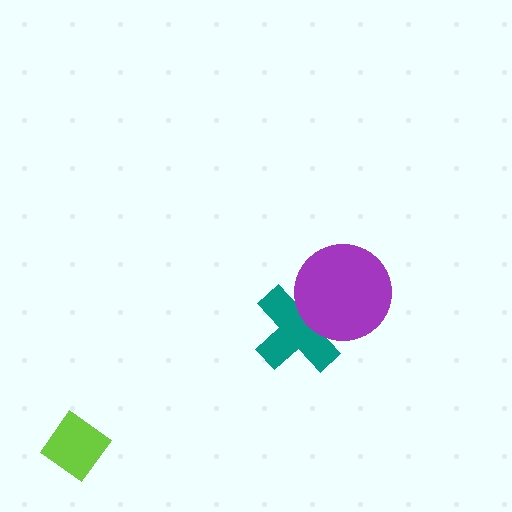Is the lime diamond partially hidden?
No, no other shape covers it.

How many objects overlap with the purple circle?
1 object overlaps with the purple circle.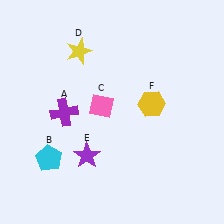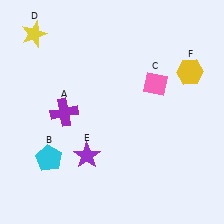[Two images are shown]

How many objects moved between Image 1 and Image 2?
3 objects moved between the two images.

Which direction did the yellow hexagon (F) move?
The yellow hexagon (F) moved right.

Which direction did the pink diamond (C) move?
The pink diamond (C) moved right.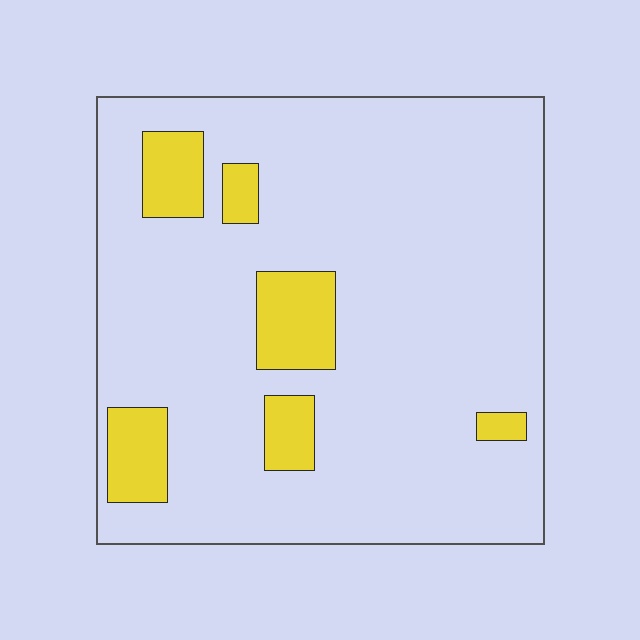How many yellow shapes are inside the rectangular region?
6.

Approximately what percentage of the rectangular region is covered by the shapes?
Approximately 15%.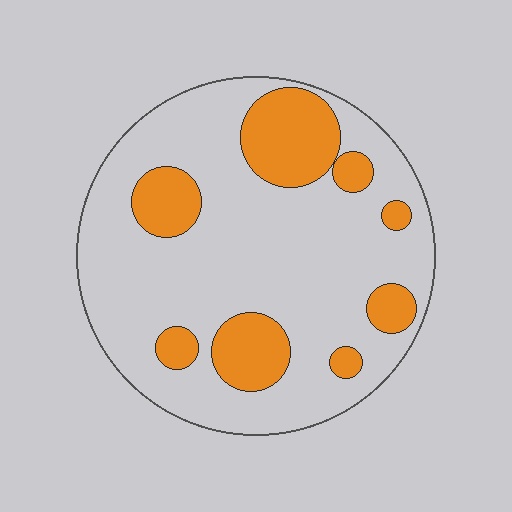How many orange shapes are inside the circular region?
8.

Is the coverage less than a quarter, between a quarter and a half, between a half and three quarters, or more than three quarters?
Less than a quarter.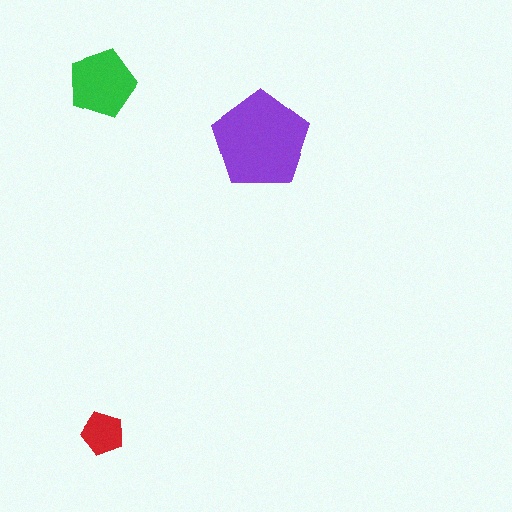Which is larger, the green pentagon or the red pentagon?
The green one.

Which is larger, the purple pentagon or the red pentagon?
The purple one.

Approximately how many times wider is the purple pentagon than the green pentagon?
About 1.5 times wider.